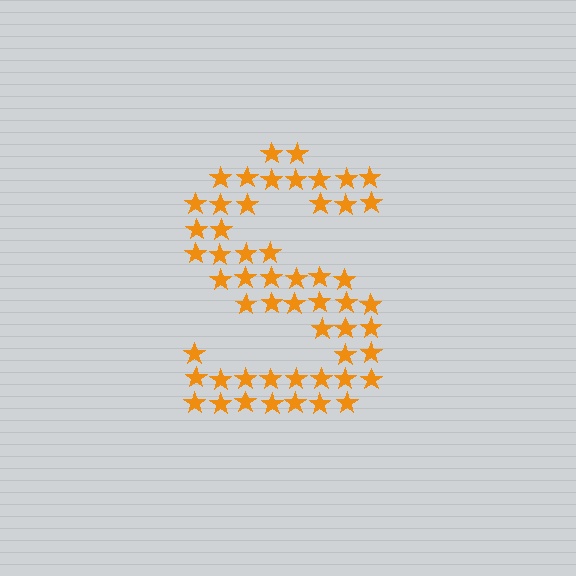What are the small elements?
The small elements are stars.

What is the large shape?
The large shape is the letter S.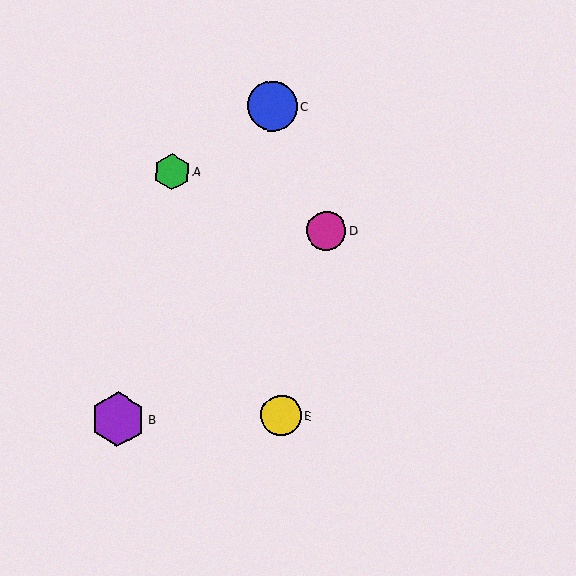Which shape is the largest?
The purple hexagon (labeled B) is the largest.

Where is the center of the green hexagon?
The center of the green hexagon is at (172, 172).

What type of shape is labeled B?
Shape B is a purple hexagon.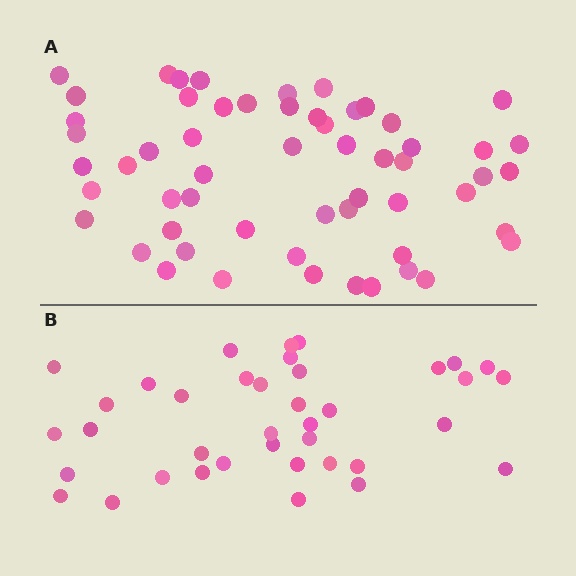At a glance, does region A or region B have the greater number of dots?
Region A (the top region) has more dots.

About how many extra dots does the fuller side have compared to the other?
Region A has approximately 20 more dots than region B.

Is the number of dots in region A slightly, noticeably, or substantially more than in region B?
Region A has substantially more. The ratio is roughly 1.5 to 1.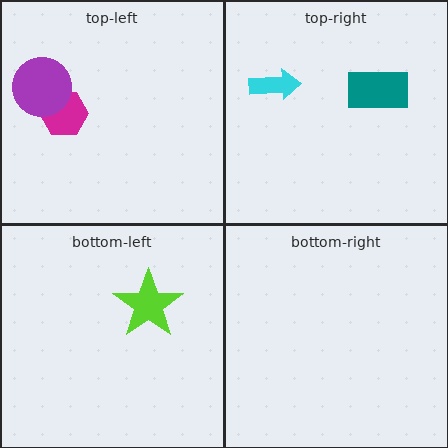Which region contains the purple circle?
The top-left region.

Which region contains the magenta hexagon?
The top-left region.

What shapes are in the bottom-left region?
The lime star.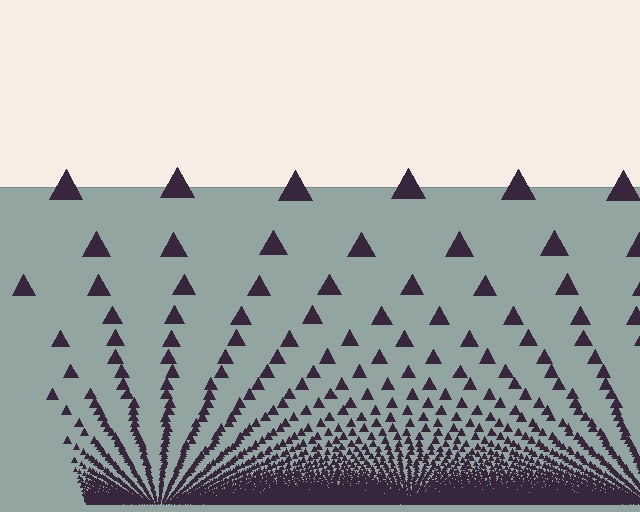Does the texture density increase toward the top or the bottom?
Density increases toward the bottom.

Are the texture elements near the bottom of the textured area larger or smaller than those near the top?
Smaller. The gradient is inverted — elements near the bottom are smaller and denser.